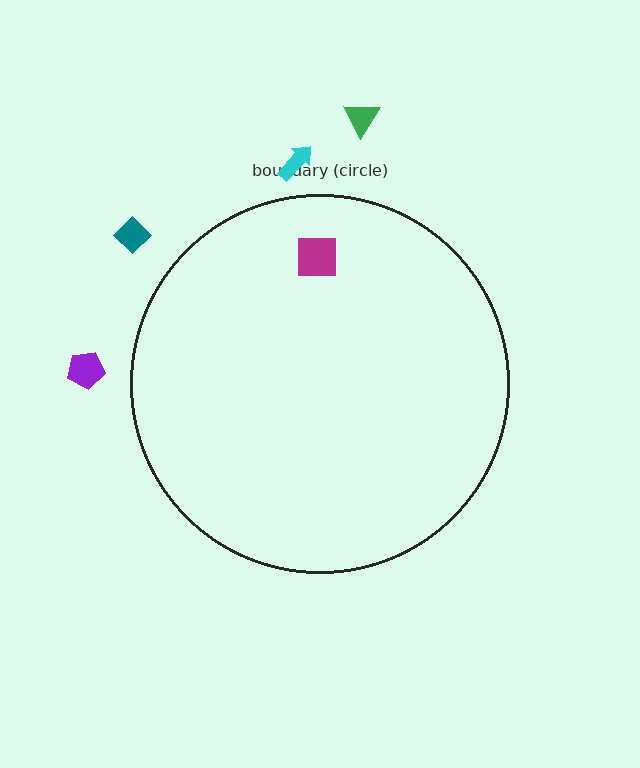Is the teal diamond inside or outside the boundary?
Outside.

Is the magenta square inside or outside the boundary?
Inside.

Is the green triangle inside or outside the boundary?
Outside.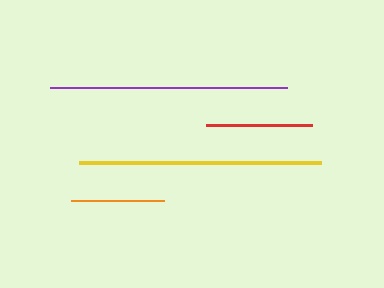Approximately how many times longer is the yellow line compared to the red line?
The yellow line is approximately 2.3 times the length of the red line.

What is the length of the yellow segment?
The yellow segment is approximately 242 pixels long.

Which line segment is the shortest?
The orange line is the shortest at approximately 93 pixels.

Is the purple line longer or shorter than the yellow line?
The yellow line is longer than the purple line.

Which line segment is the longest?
The yellow line is the longest at approximately 242 pixels.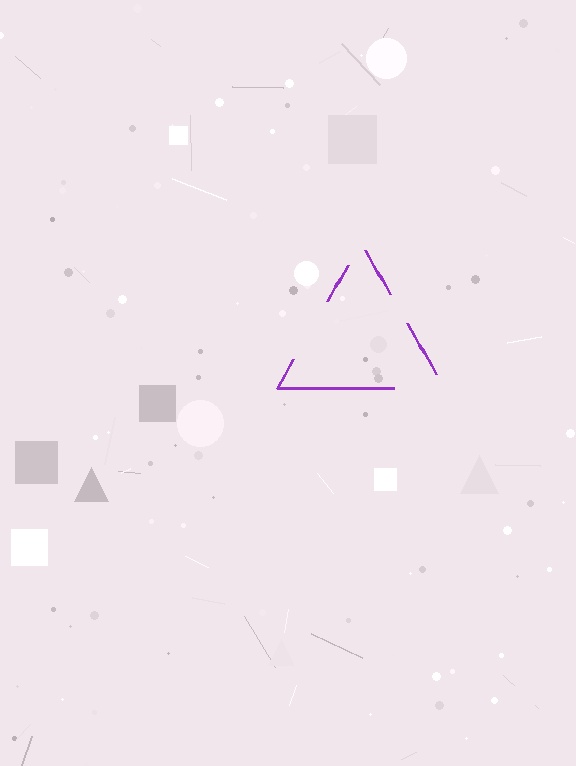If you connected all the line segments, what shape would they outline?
They would outline a triangle.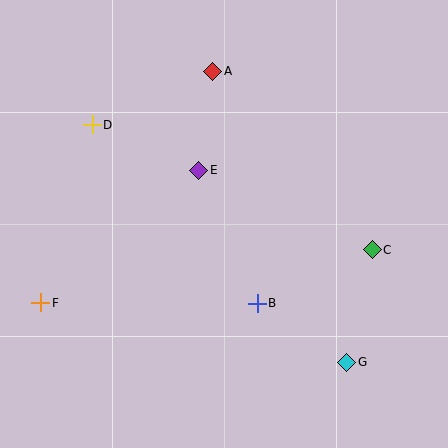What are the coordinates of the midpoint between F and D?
The midpoint between F and D is at (66, 214).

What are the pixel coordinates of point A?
Point A is at (213, 71).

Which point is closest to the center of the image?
Point E at (199, 170) is closest to the center.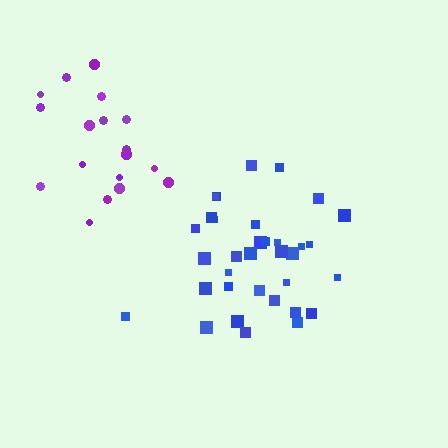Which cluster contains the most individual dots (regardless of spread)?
Blue (34).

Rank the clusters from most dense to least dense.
blue, purple.